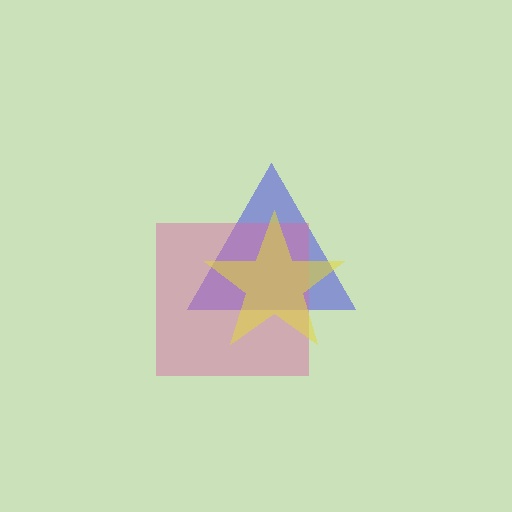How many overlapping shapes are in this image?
There are 3 overlapping shapes in the image.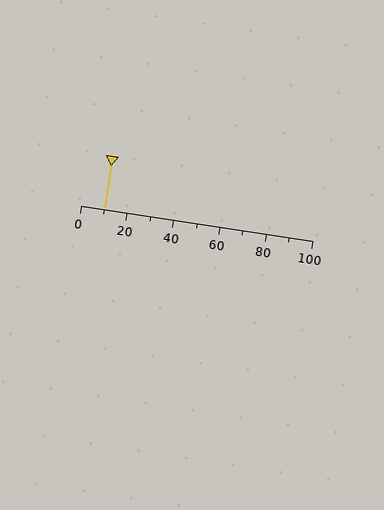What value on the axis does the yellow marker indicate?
The marker indicates approximately 10.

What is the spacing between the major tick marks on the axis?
The major ticks are spaced 20 apart.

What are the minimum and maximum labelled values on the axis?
The axis runs from 0 to 100.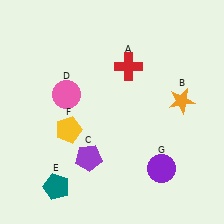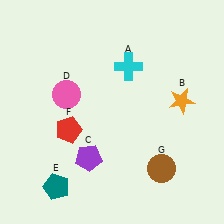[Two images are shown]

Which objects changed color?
A changed from red to cyan. F changed from yellow to red. G changed from purple to brown.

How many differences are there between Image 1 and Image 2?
There are 3 differences between the two images.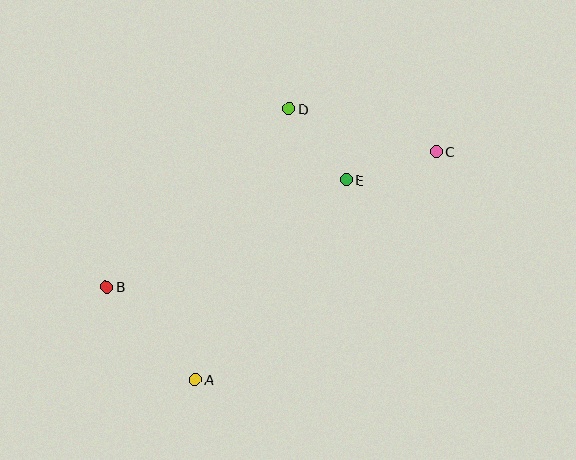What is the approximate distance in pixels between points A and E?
The distance between A and E is approximately 250 pixels.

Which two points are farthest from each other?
Points B and C are farthest from each other.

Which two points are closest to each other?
Points D and E are closest to each other.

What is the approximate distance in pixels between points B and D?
The distance between B and D is approximately 255 pixels.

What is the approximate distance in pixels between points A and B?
The distance between A and B is approximately 129 pixels.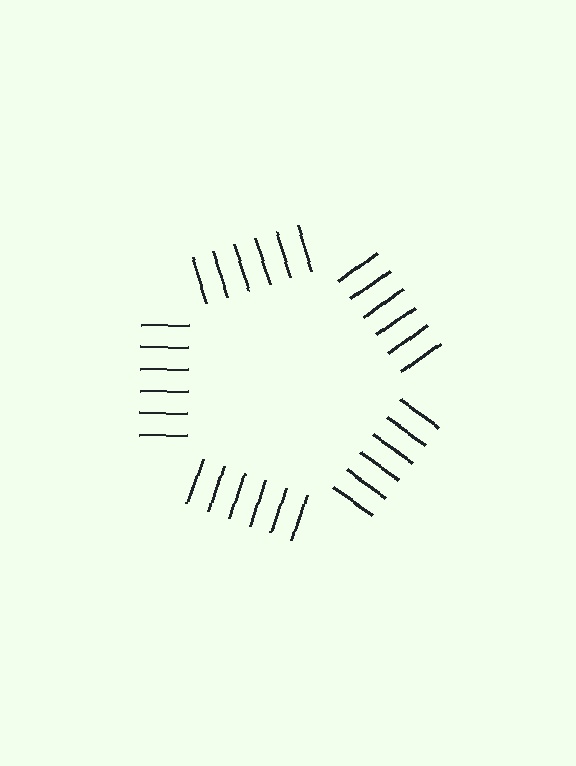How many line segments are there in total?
30 — 6 along each of the 5 edges.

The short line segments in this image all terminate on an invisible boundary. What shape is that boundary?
An illusory pentagon — the line segments terminate on its edges but no continuous stroke is drawn.